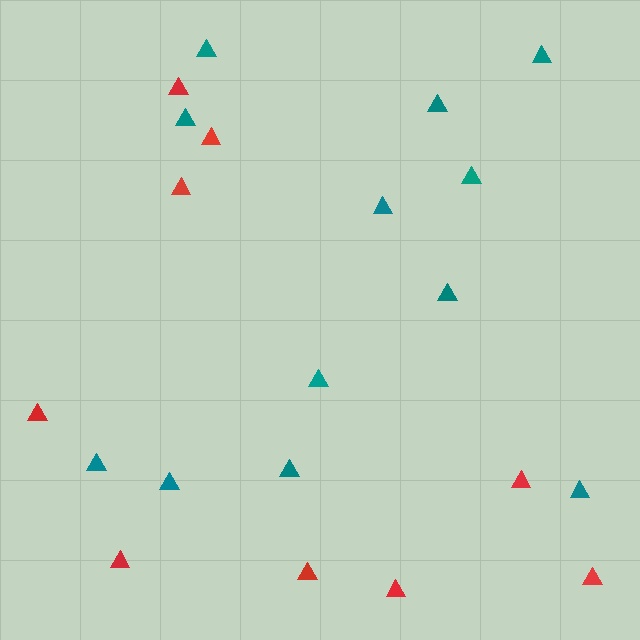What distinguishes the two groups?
There are 2 groups: one group of teal triangles (12) and one group of red triangles (9).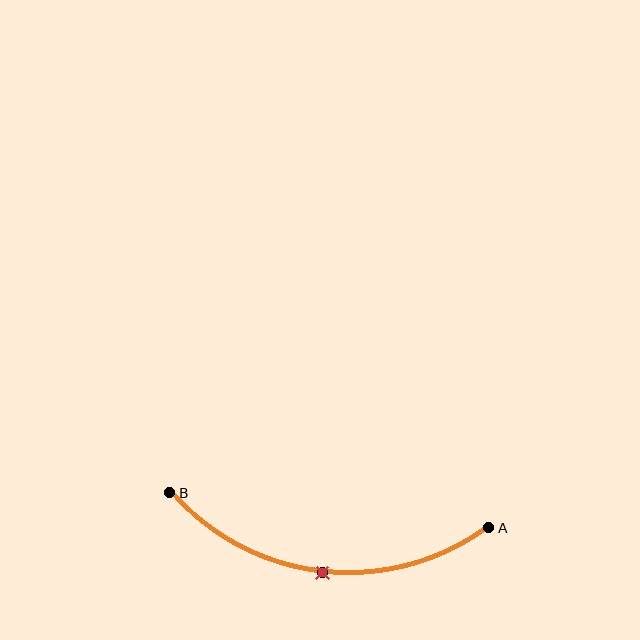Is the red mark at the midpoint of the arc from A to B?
Yes. The red mark lies on the arc at equal arc-length from both A and B — it is the arc midpoint.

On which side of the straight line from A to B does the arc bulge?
The arc bulges below the straight line connecting A and B.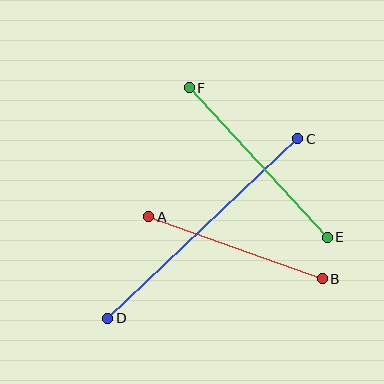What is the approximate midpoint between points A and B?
The midpoint is at approximately (236, 248) pixels.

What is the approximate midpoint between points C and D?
The midpoint is at approximately (203, 229) pixels.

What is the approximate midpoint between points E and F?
The midpoint is at approximately (258, 163) pixels.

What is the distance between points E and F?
The distance is approximately 203 pixels.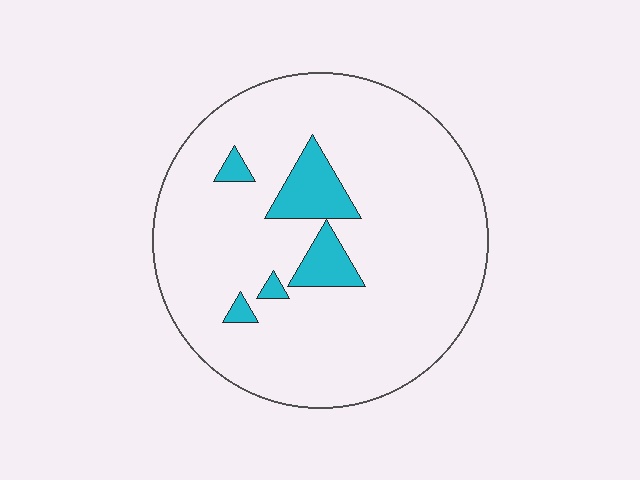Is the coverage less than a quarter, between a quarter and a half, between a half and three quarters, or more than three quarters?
Less than a quarter.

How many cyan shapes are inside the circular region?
5.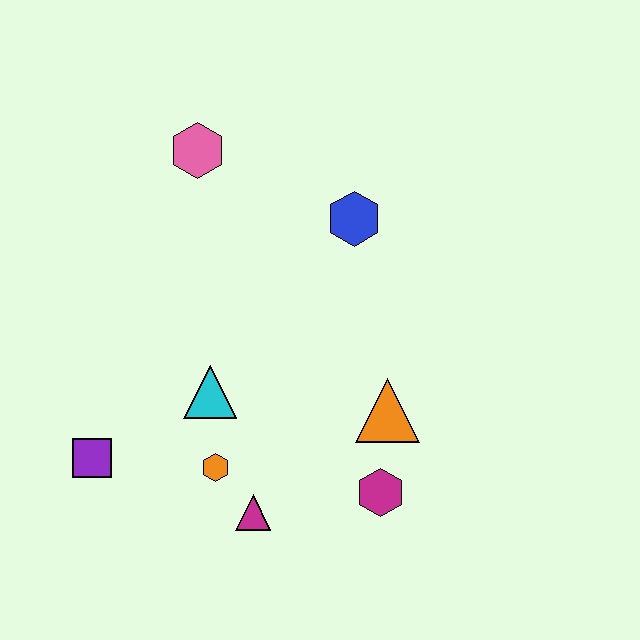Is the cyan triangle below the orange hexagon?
No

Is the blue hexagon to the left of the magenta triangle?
No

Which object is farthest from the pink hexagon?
The magenta hexagon is farthest from the pink hexagon.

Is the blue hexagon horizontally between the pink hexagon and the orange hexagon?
No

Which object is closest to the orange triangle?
The magenta hexagon is closest to the orange triangle.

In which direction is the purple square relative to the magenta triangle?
The purple square is to the left of the magenta triangle.